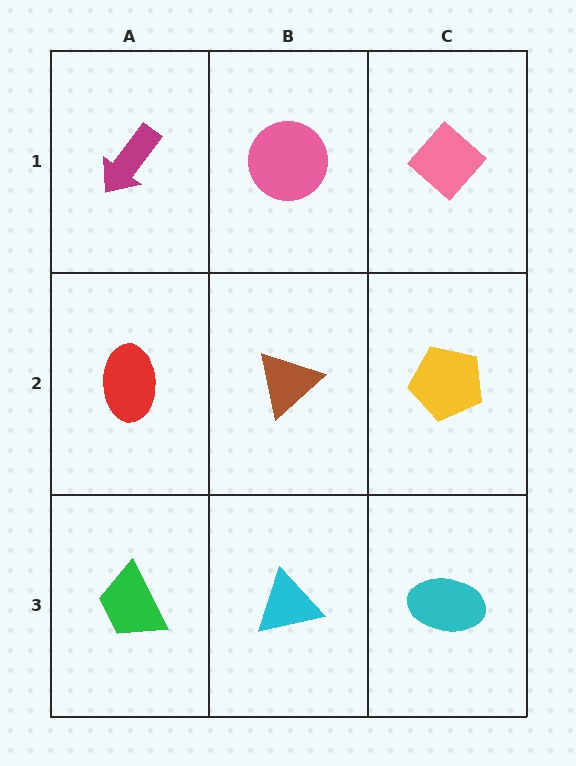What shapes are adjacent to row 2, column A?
A magenta arrow (row 1, column A), a green trapezoid (row 3, column A), a brown triangle (row 2, column B).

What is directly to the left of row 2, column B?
A red ellipse.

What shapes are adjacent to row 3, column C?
A yellow pentagon (row 2, column C), a cyan triangle (row 3, column B).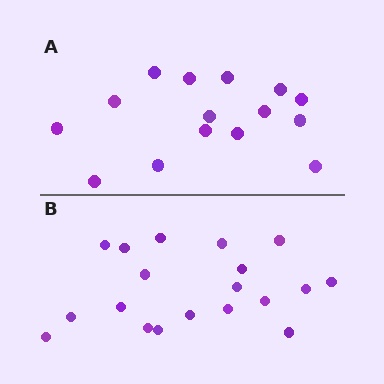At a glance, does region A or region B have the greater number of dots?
Region B (the bottom region) has more dots.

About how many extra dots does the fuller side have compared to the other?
Region B has about 4 more dots than region A.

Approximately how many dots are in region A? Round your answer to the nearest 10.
About 20 dots. (The exact count is 15, which rounds to 20.)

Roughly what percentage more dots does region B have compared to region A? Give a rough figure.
About 25% more.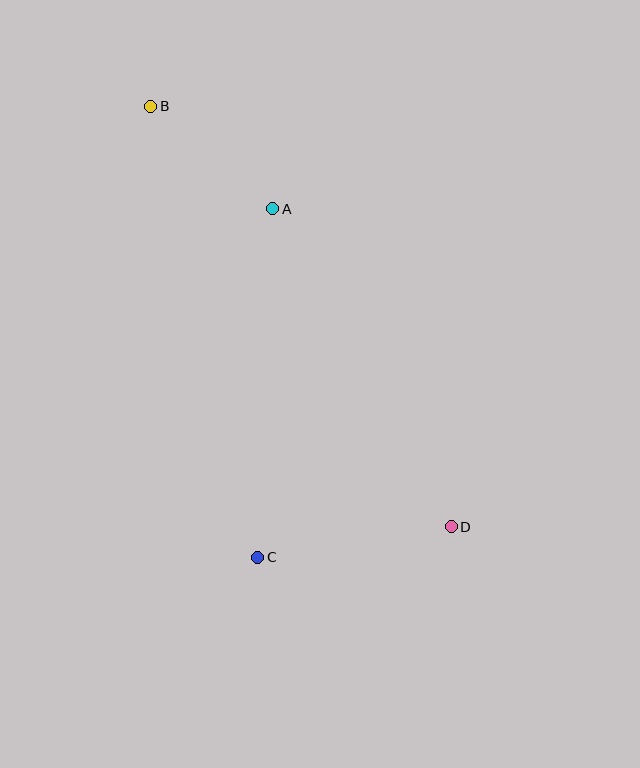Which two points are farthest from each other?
Points B and D are farthest from each other.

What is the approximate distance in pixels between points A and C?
The distance between A and C is approximately 349 pixels.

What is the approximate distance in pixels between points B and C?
The distance between B and C is approximately 463 pixels.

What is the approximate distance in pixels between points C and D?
The distance between C and D is approximately 196 pixels.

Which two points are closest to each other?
Points A and B are closest to each other.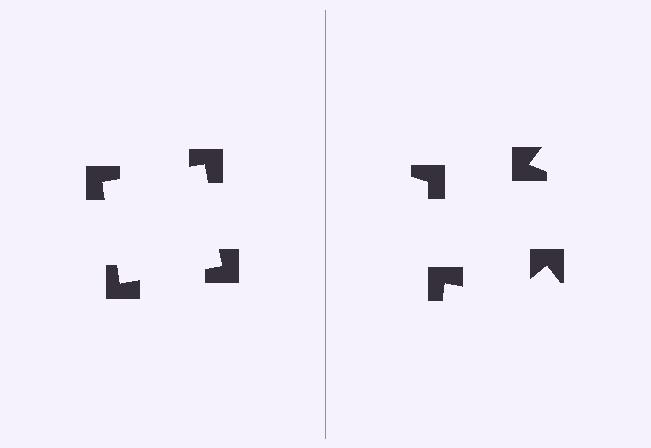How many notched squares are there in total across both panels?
8 — 4 on each side.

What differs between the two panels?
The notched squares are positioned identically on both sides; only the wedge orientations differ. On the left they align to a square; on the right they are misaligned.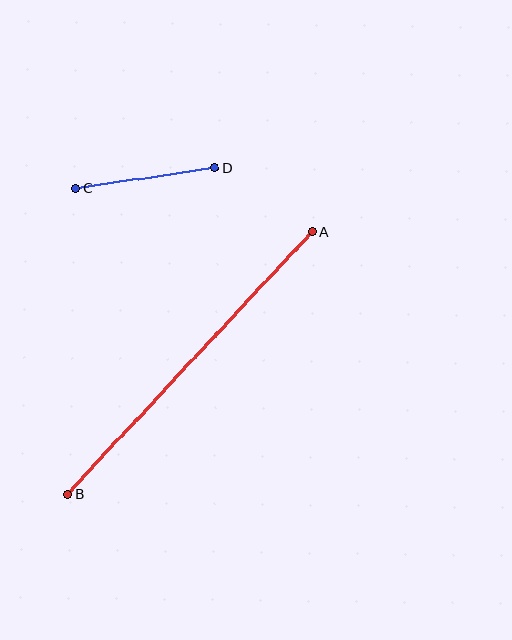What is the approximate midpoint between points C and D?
The midpoint is at approximately (145, 178) pixels.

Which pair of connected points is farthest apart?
Points A and B are farthest apart.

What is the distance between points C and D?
The distance is approximately 141 pixels.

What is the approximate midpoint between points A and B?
The midpoint is at approximately (190, 363) pixels.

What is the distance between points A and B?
The distance is approximately 359 pixels.